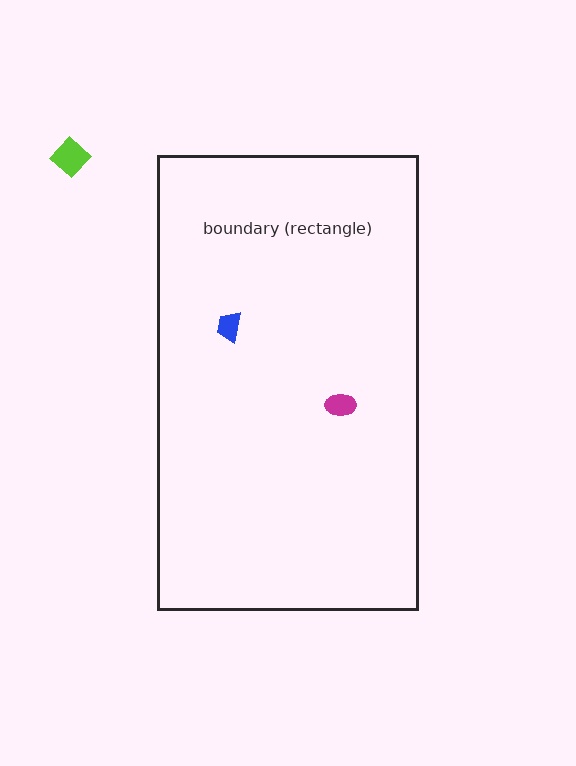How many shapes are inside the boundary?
2 inside, 1 outside.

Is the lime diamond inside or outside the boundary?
Outside.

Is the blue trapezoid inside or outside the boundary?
Inside.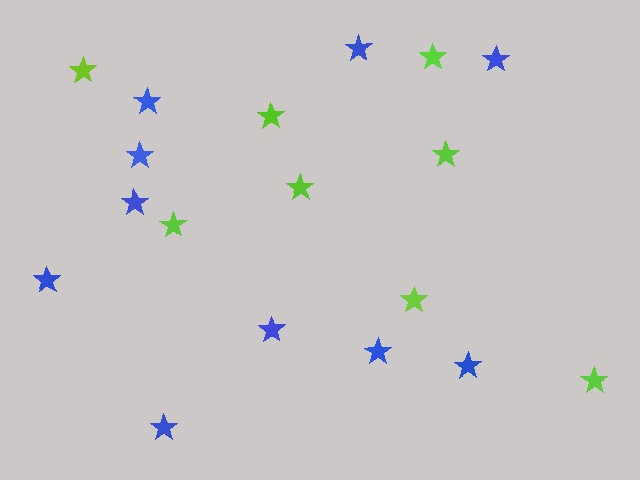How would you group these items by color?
There are 2 groups: one group of blue stars (10) and one group of lime stars (8).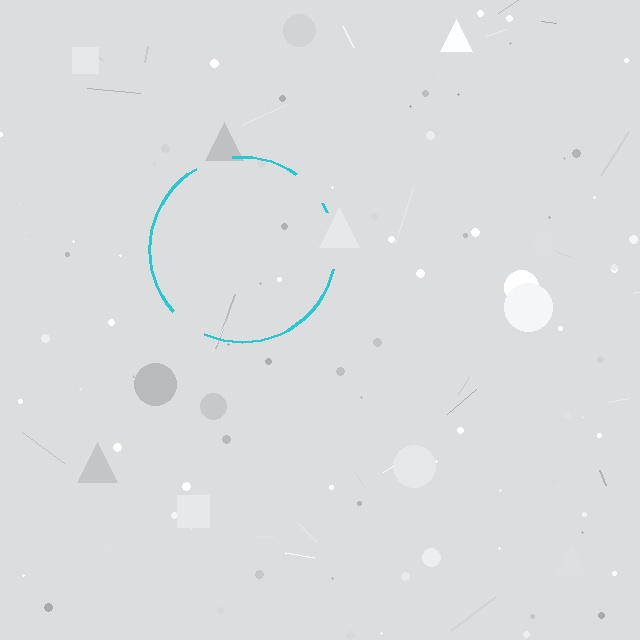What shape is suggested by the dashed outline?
The dashed outline suggests a circle.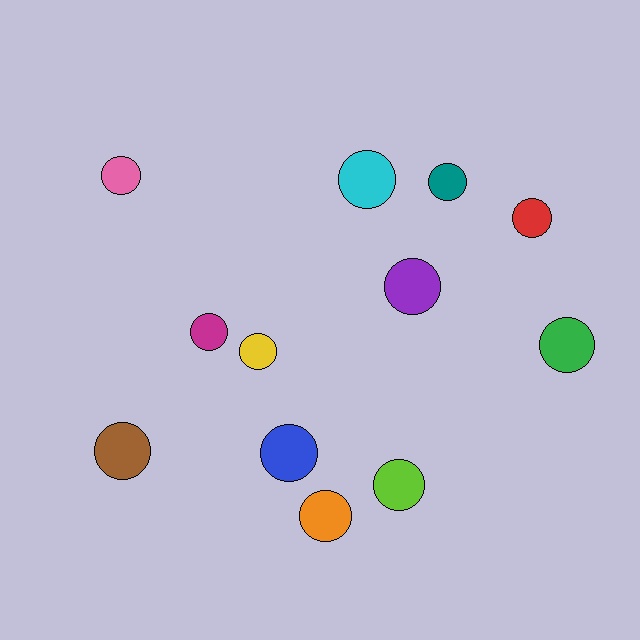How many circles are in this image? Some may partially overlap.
There are 12 circles.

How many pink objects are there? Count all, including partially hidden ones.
There is 1 pink object.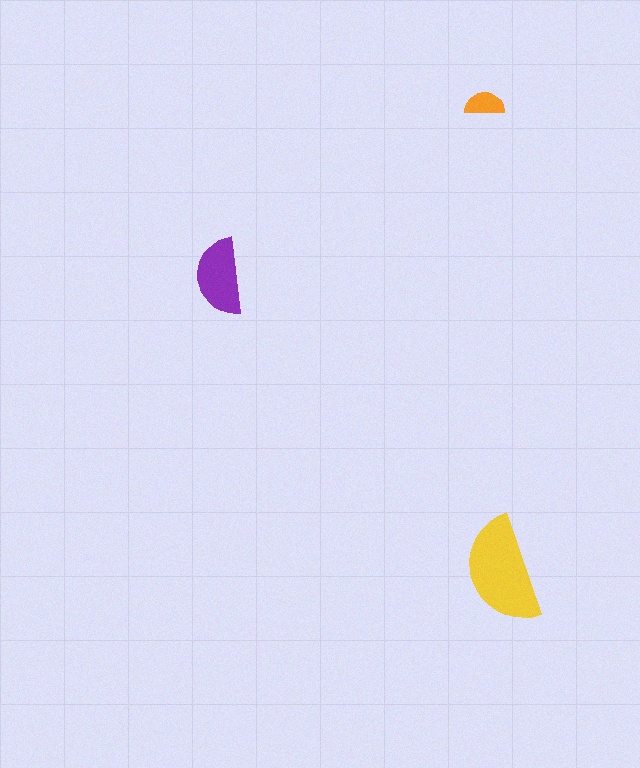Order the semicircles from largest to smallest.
the yellow one, the purple one, the orange one.